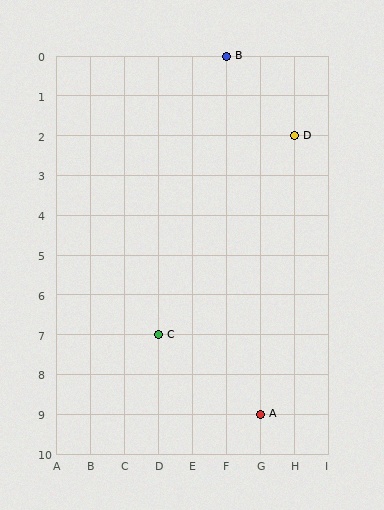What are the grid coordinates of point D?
Point D is at grid coordinates (H, 2).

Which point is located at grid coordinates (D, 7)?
Point C is at (D, 7).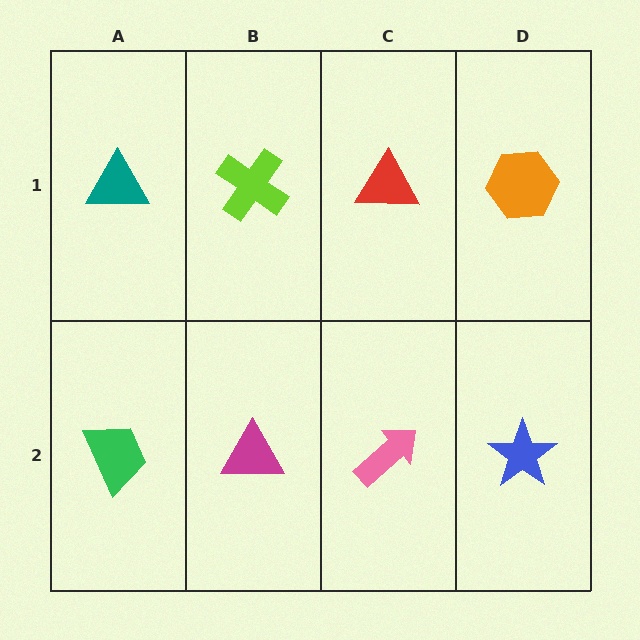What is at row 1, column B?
A lime cross.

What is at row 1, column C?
A red triangle.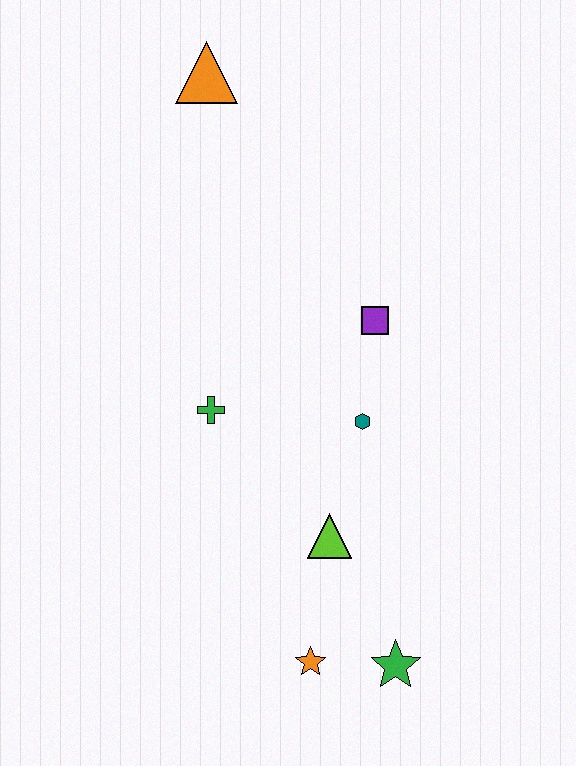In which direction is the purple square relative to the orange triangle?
The purple square is below the orange triangle.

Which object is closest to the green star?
The orange star is closest to the green star.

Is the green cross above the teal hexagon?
Yes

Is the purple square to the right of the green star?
No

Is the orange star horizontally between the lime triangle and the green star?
No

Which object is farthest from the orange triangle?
The green star is farthest from the orange triangle.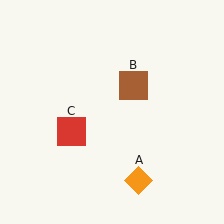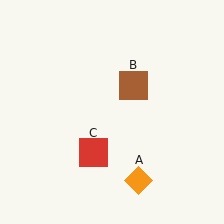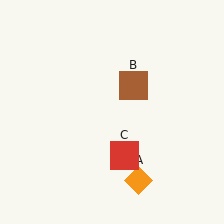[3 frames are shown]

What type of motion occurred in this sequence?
The red square (object C) rotated counterclockwise around the center of the scene.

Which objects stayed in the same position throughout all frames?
Orange diamond (object A) and brown square (object B) remained stationary.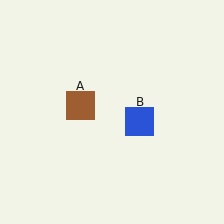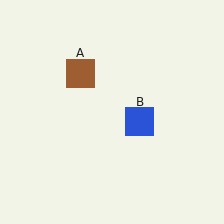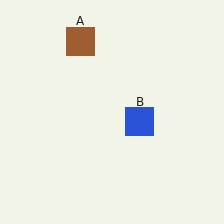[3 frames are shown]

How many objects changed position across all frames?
1 object changed position: brown square (object A).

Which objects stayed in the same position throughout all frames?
Blue square (object B) remained stationary.